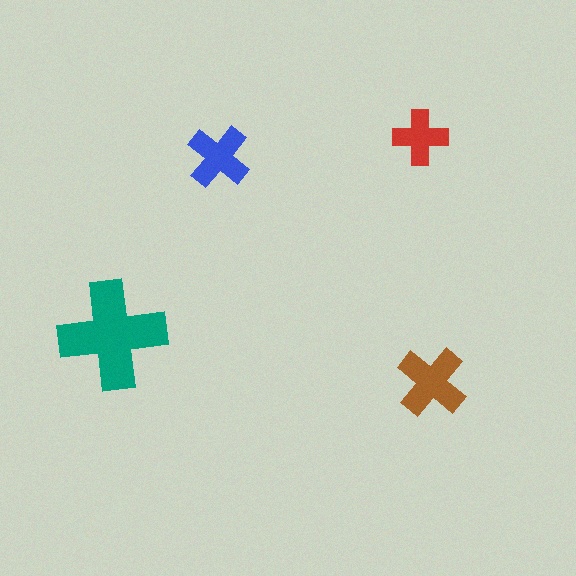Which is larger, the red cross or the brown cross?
The brown one.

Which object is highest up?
The red cross is topmost.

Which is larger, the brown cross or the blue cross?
The brown one.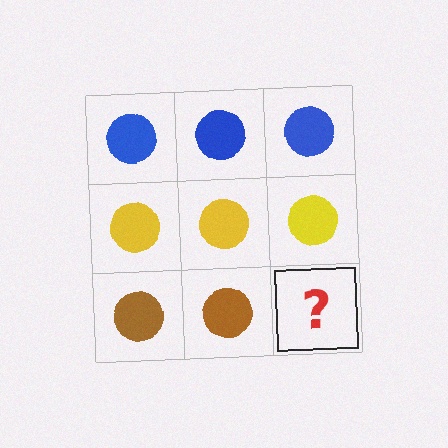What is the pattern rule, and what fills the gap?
The rule is that each row has a consistent color. The gap should be filled with a brown circle.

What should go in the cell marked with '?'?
The missing cell should contain a brown circle.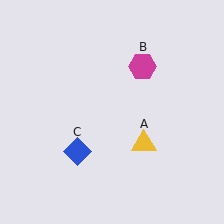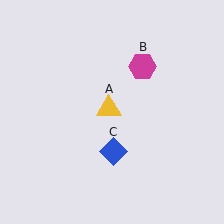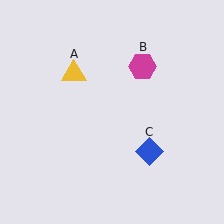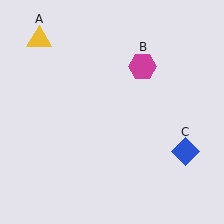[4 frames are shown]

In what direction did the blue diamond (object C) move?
The blue diamond (object C) moved right.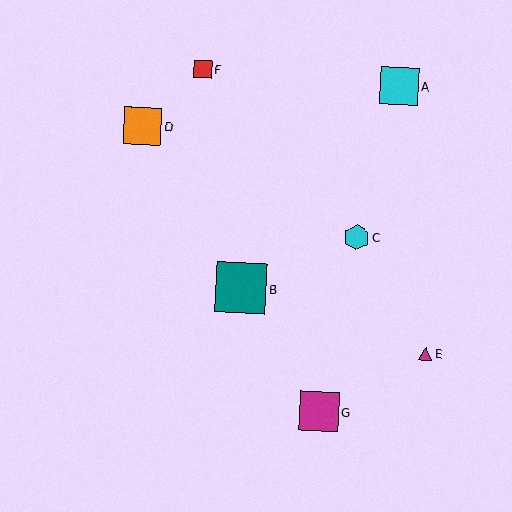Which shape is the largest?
The teal square (labeled B) is the largest.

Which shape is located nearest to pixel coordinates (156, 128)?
The orange square (labeled D) at (143, 126) is nearest to that location.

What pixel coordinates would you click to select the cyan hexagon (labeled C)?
Click at (357, 237) to select the cyan hexagon C.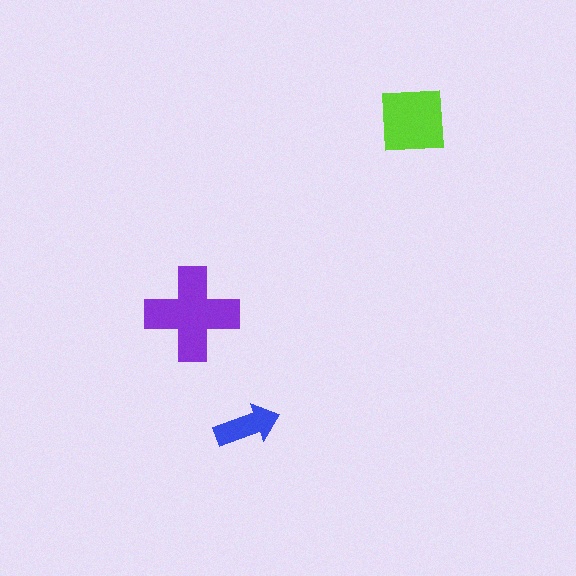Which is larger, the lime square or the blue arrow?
The lime square.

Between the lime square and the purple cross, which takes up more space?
The purple cross.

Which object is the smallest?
The blue arrow.